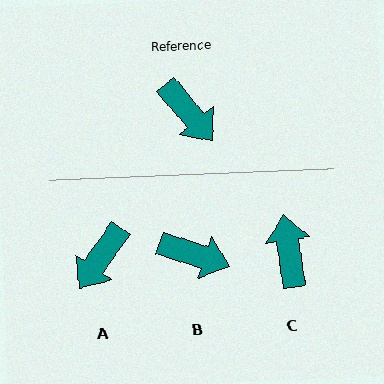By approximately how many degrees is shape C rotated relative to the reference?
Approximately 148 degrees counter-clockwise.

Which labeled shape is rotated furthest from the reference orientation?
C, about 148 degrees away.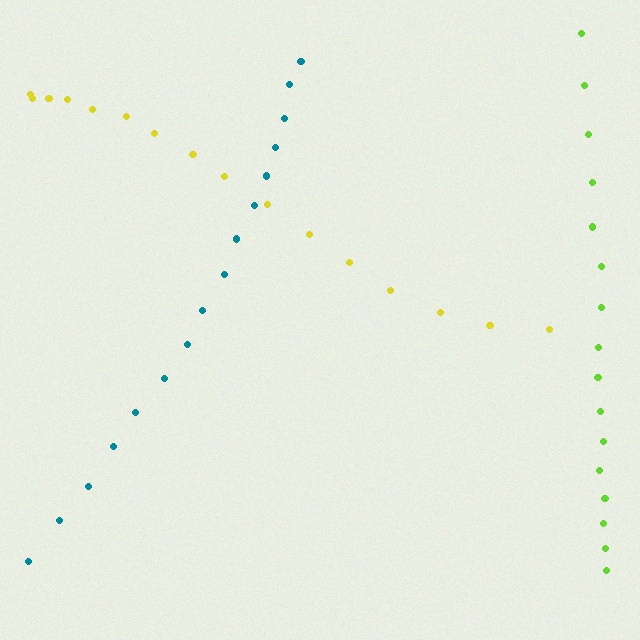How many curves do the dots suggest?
There are 3 distinct paths.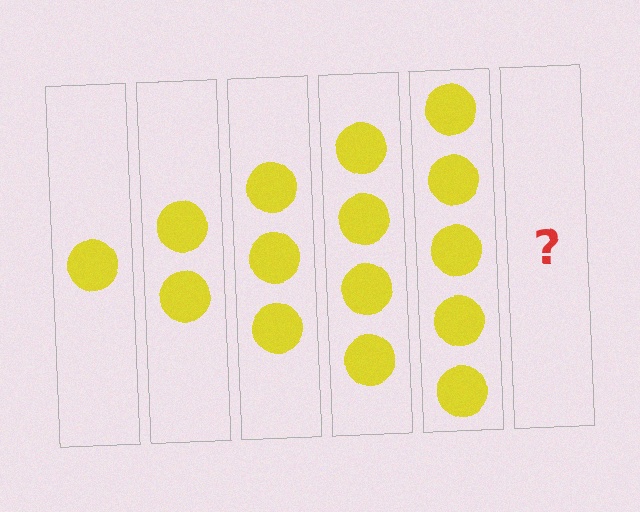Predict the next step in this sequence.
The next step is 6 circles.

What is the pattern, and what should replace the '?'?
The pattern is that each step adds one more circle. The '?' should be 6 circles.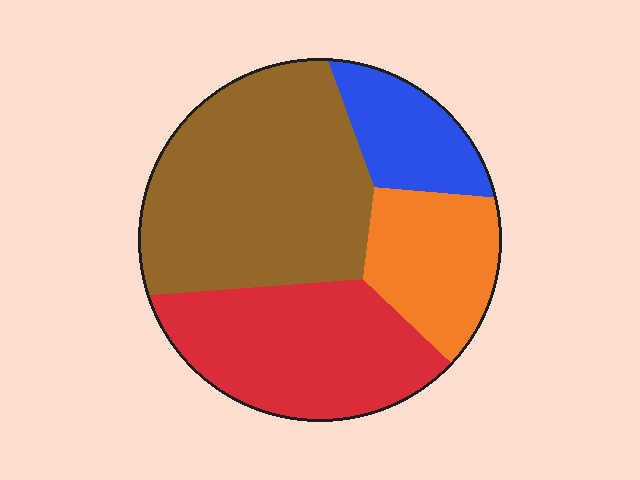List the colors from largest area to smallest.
From largest to smallest: brown, red, orange, blue.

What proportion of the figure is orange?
Orange covers about 15% of the figure.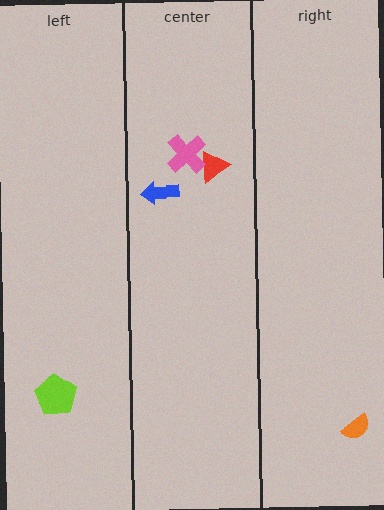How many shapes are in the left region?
1.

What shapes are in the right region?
The orange semicircle.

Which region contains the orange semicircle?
The right region.